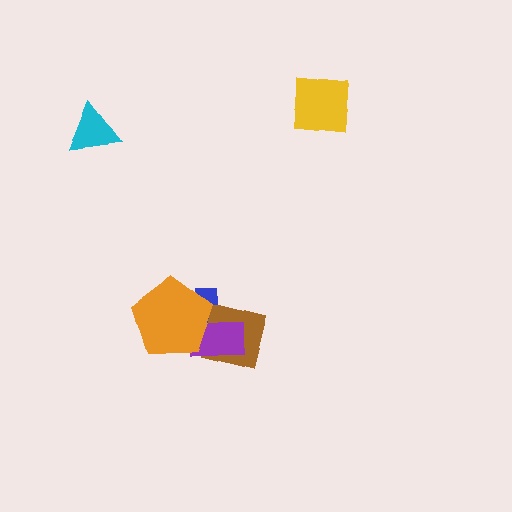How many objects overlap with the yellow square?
0 objects overlap with the yellow square.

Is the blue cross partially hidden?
Yes, it is partially covered by another shape.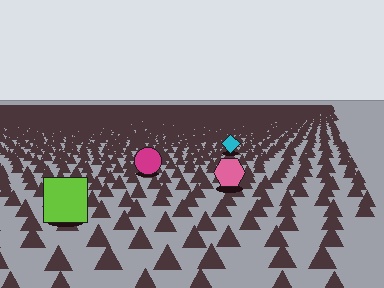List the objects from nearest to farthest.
From nearest to farthest: the lime square, the pink hexagon, the magenta circle, the cyan diamond.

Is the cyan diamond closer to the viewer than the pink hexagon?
No. The pink hexagon is closer — you can tell from the texture gradient: the ground texture is coarser near it.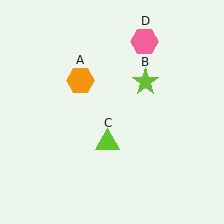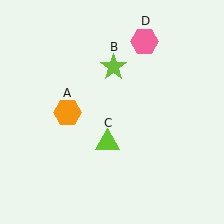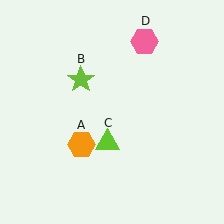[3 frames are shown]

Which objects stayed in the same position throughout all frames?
Lime triangle (object C) and pink hexagon (object D) remained stationary.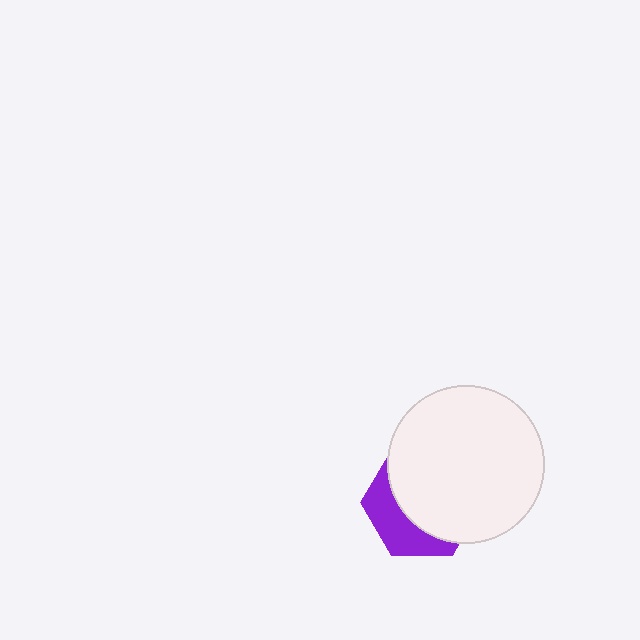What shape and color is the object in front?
The object in front is a white circle.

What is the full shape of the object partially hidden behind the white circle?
The partially hidden object is a purple hexagon.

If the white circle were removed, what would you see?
You would see the complete purple hexagon.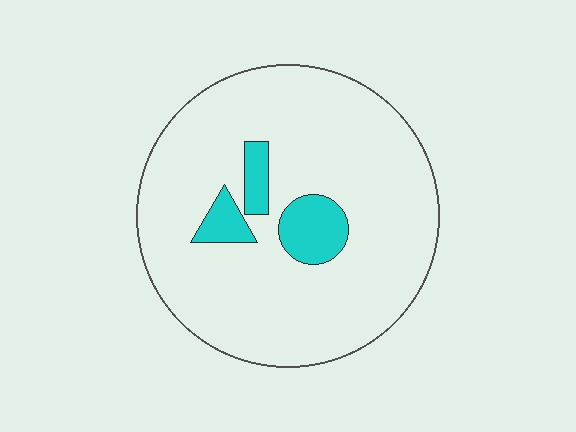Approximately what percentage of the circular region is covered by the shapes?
Approximately 10%.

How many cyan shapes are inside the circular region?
3.